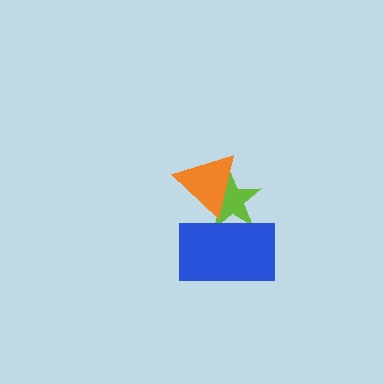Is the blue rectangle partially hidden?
No, no other shape covers it.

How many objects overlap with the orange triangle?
2 objects overlap with the orange triangle.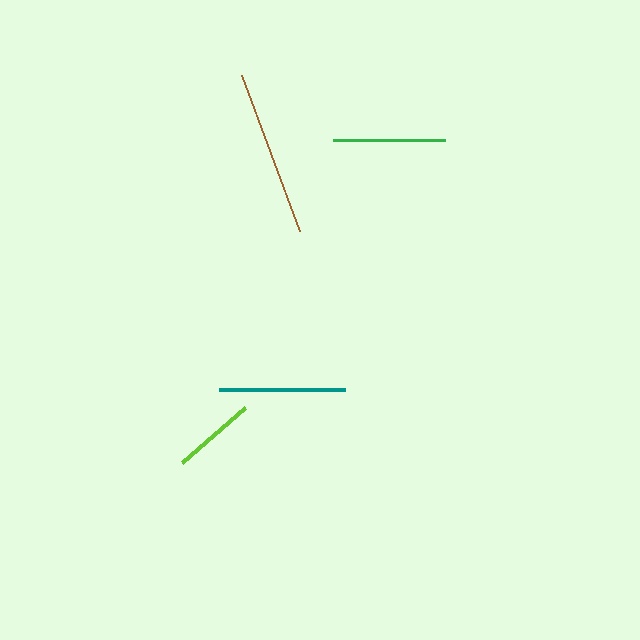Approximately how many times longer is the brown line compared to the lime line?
The brown line is approximately 2.0 times the length of the lime line.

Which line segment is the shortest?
The lime line is the shortest at approximately 83 pixels.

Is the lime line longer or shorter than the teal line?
The teal line is longer than the lime line.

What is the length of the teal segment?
The teal segment is approximately 126 pixels long.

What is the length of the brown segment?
The brown segment is approximately 166 pixels long.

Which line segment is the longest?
The brown line is the longest at approximately 166 pixels.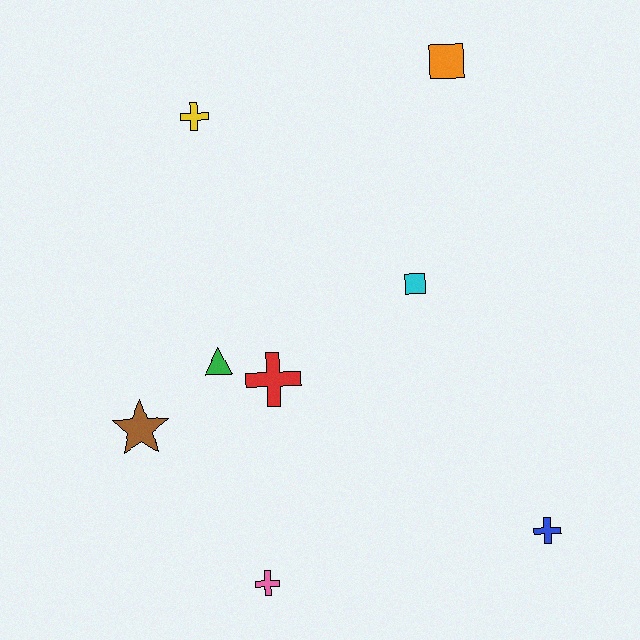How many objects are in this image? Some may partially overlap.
There are 8 objects.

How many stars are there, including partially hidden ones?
There is 1 star.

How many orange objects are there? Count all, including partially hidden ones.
There is 1 orange object.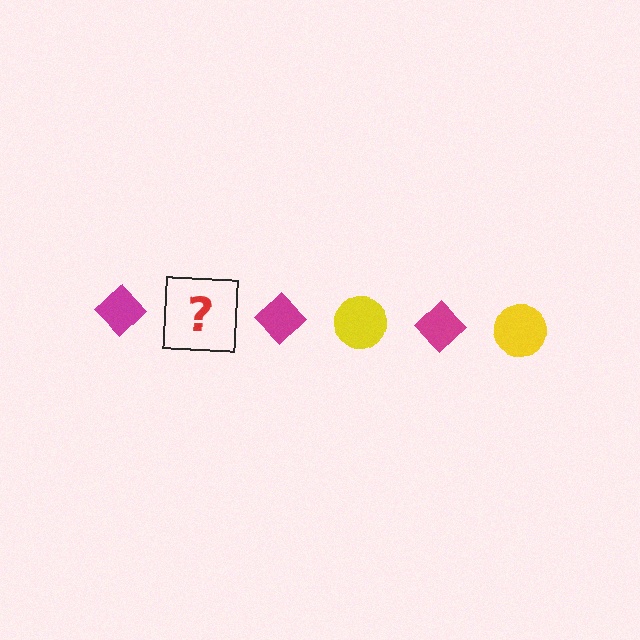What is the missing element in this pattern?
The missing element is a yellow circle.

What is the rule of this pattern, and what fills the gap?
The rule is that the pattern alternates between magenta diamond and yellow circle. The gap should be filled with a yellow circle.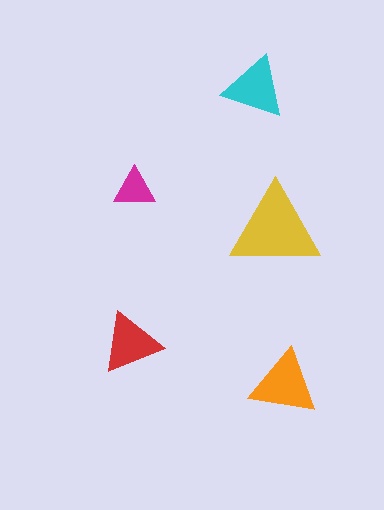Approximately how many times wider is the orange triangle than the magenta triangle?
About 1.5 times wider.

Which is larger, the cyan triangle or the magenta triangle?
The cyan one.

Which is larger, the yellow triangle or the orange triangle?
The yellow one.